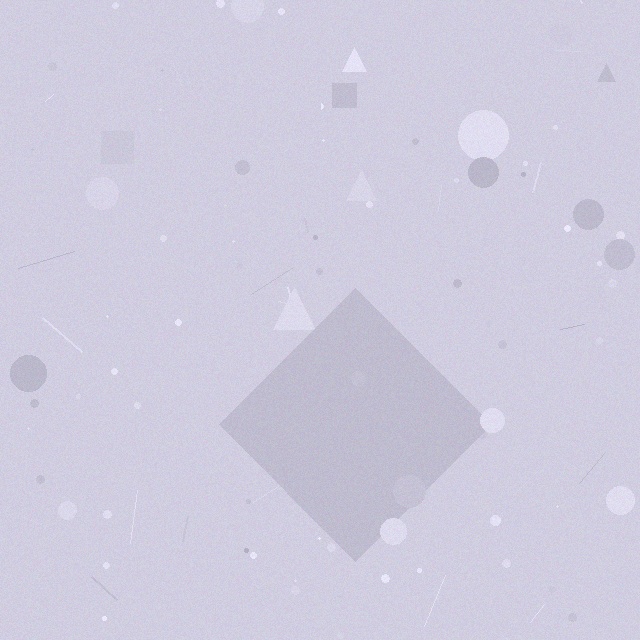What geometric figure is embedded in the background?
A diamond is embedded in the background.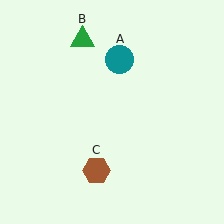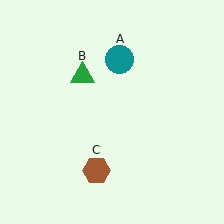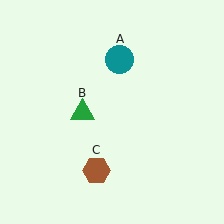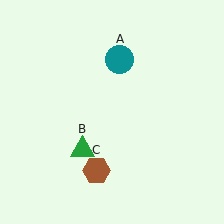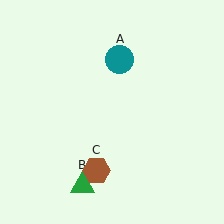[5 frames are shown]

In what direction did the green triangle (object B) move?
The green triangle (object B) moved down.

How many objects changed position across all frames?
1 object changed position: green triangle (object B).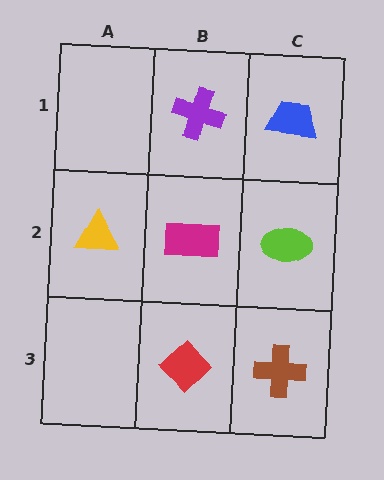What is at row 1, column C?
A blue trapezoid.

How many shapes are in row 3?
2 shapes.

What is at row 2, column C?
A lime ellipse.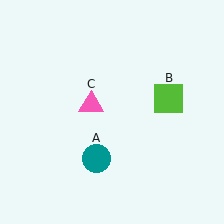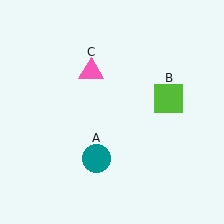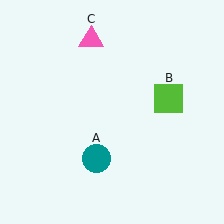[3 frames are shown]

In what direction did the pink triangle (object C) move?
The pink triangle (object C) moved up.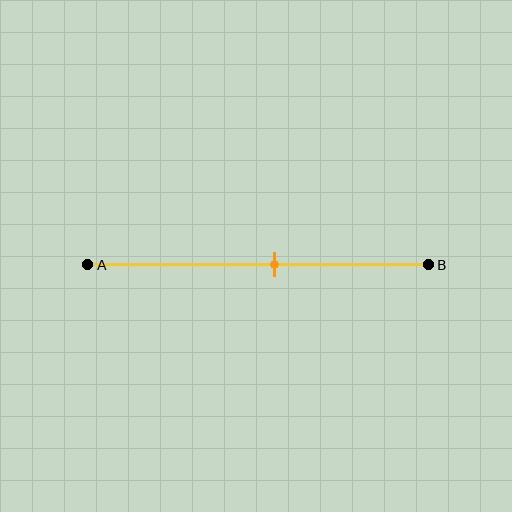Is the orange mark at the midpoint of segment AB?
No, the mark is at about 55% from A, not at the 50% midpoint.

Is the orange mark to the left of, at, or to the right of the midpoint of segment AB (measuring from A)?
The orange mark is to the right of the midpoint of segment AB.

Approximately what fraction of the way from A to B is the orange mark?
The orange mark is approximately 55% of the way from A to B.